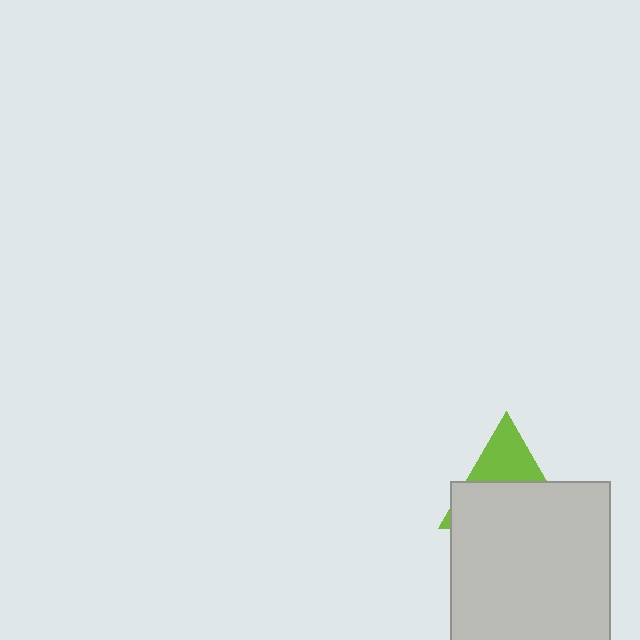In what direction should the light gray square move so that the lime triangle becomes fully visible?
The light gray square should move down. That is the shortest direction to clear the overlap and leave the lime triangle fully visible.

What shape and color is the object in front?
The object in front is a light gray square.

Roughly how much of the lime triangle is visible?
A small part of it is visible (roughly 37%).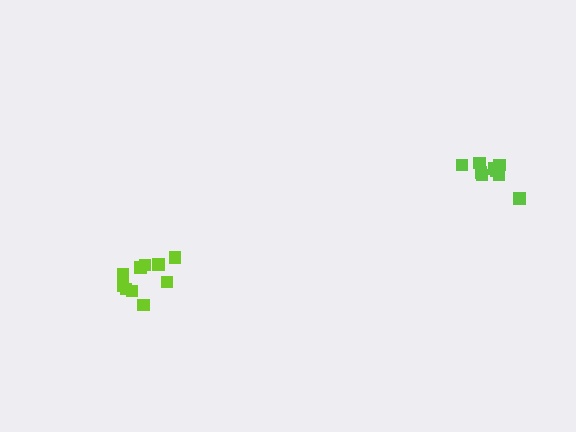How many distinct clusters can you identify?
There are 2 distinct clusters.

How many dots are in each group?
Group 1: 9 dots, Group 2: 10 dots (19 total).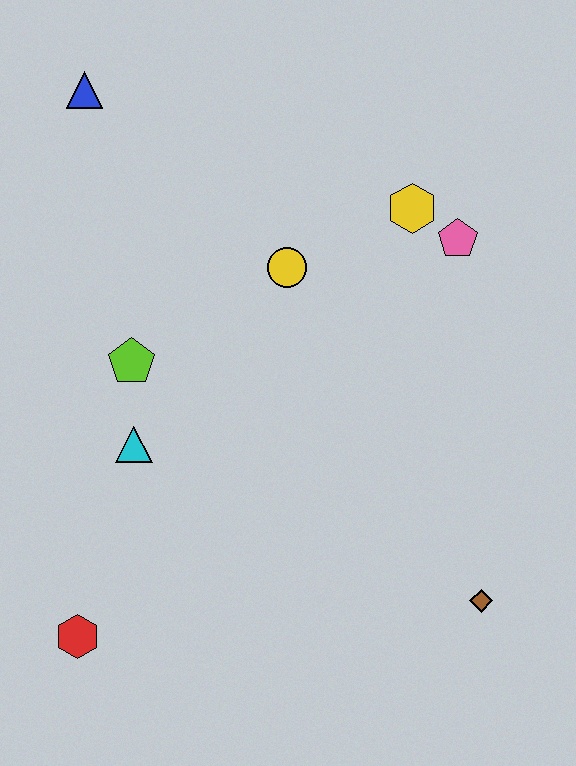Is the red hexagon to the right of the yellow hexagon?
No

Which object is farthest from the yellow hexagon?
The red hexagon is farthest from the yellow hexagon.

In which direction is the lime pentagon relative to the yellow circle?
The lime pentagon is to the left of the yellow circle.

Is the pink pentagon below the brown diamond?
No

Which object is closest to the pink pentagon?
The yellow hexagon is closest to the pink pentagon.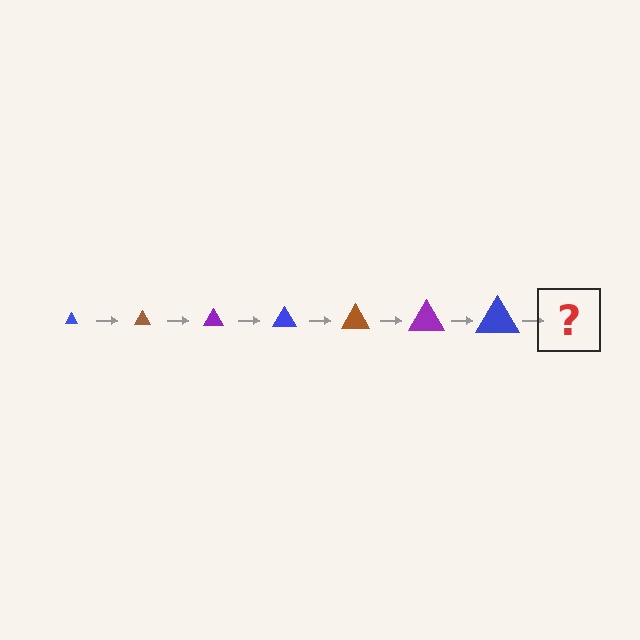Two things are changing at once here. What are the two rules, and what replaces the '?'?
The two rules are that the triangle grows larger each step and the color cycles through blue, brown, and purple. The '?' should be a brown triangle, larger than the previous one.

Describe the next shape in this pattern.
It should be a brown triangle, larger than the previous one.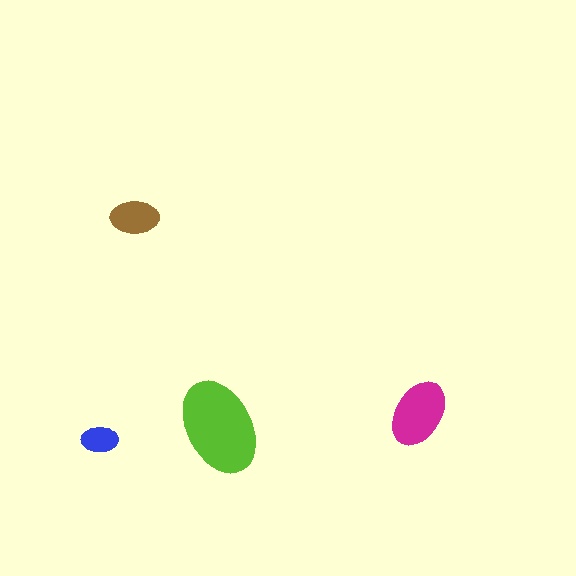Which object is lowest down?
The blue ellipse is bottommost.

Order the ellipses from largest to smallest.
the lime one, the magenta one, the brown one, the blue one.